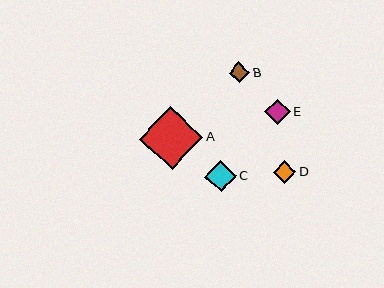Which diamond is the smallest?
Diamond B is the smallest with a size of approximately 20 pixels.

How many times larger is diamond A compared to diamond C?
Diamond A is approximately 2.0 times the size of diamond C.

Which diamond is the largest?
Diamond A is the largest with a size of approximately 63 pixels.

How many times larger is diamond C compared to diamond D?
Diamond C is approximately 1.4 times the size of diamond D.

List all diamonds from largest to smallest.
From largest to smallest: A, C, E, D, B.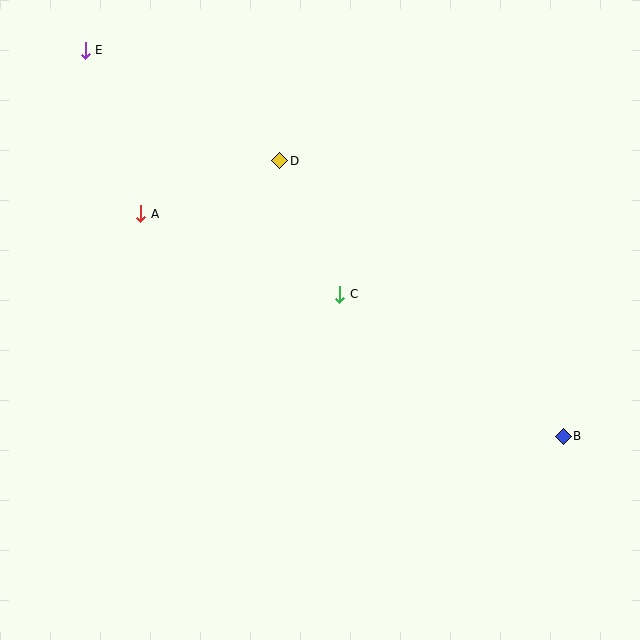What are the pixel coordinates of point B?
Point B is at (563, 436).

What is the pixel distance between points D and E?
The distance between D and E is 224 pixels.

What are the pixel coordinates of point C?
Point C is at (340, 294).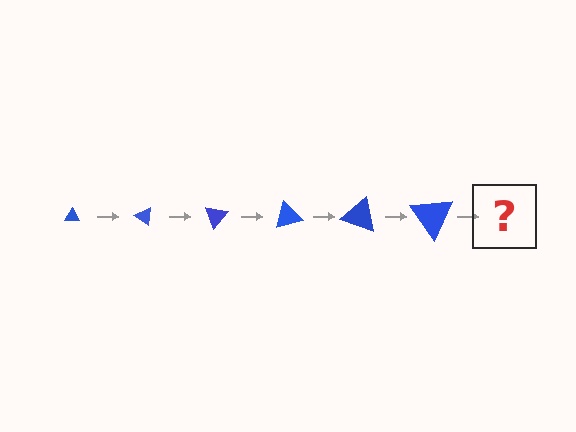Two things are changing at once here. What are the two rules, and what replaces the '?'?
The two rules are that the triangle grows larger each step and it rotates 35 degrees each step. The '?' should be a triangle, larger than the previous one and rotated 210 degrees from the start.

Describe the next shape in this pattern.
It should be a triangle, larger than the previous one and rotated 210 degrees from the start.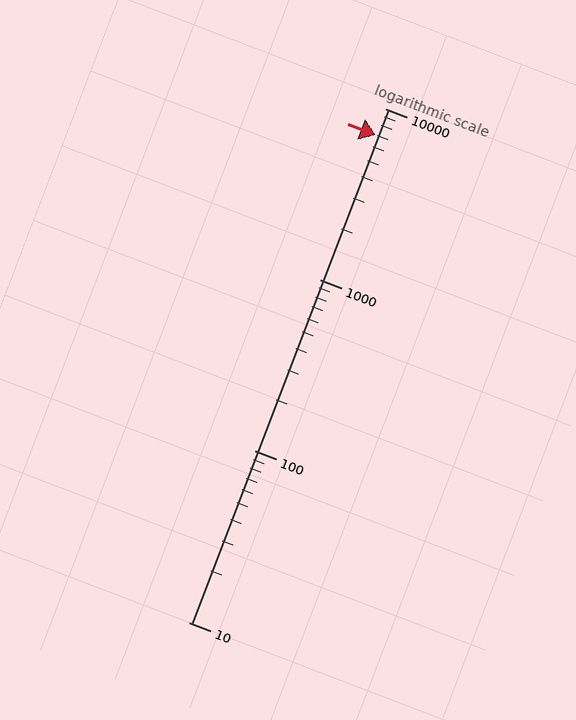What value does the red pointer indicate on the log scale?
The pointer indicates approximately 7000.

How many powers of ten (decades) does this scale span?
The scale spans 3 decades, from 10 to 10000.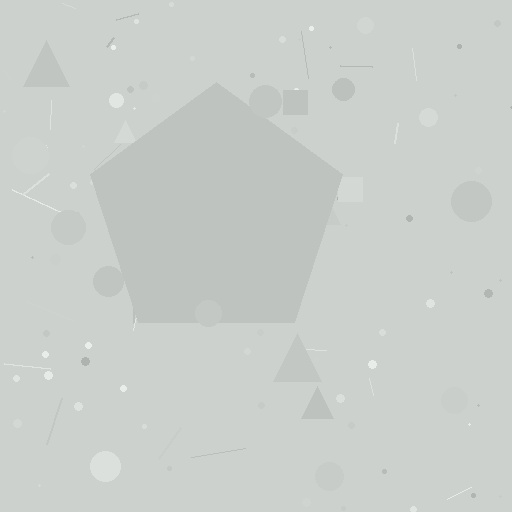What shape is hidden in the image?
A pentagon is hidden in the image.